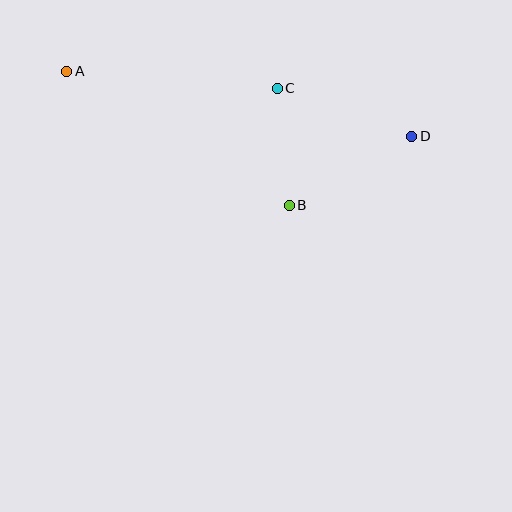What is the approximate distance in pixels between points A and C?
The distance between A and C is approximately 211 pixels.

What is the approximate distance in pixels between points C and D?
The distance between C and D is approximately 143 pixels.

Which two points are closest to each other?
Points B and C are closest to each other.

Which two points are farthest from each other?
Points A and D are farthest from each other.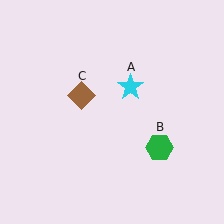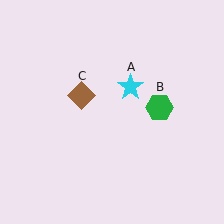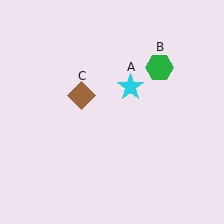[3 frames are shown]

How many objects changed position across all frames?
1 object changed position: green hexagon (object B).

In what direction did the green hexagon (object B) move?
The green hexagon (object B) moved up.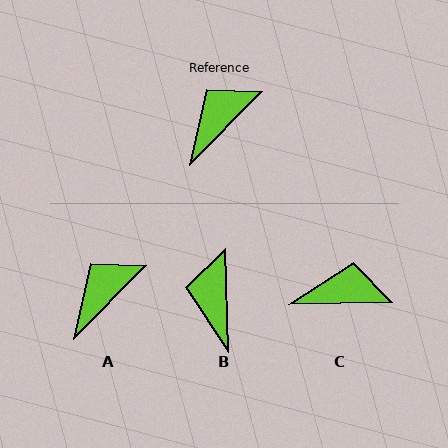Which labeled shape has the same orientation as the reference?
A.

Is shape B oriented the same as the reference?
No, it is off by about 46 degrees.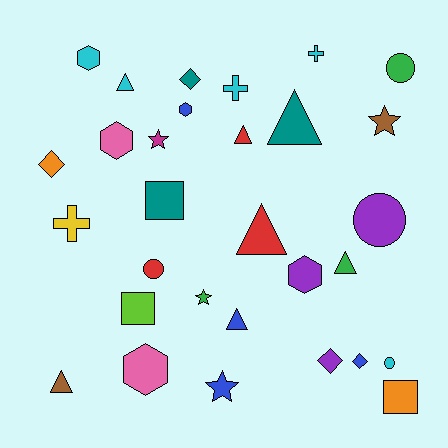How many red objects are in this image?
There are 3 red objects.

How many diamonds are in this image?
There are 4 diamonds.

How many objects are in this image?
There are 30 objects.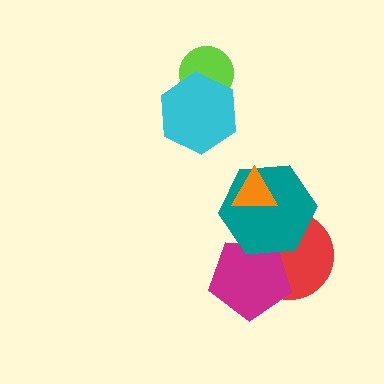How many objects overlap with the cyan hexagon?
1 object overlaps with the cyan hexagon.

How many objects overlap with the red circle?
2 objects overlap with the red circle.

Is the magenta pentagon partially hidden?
Yes, it is partially covered by another shape.